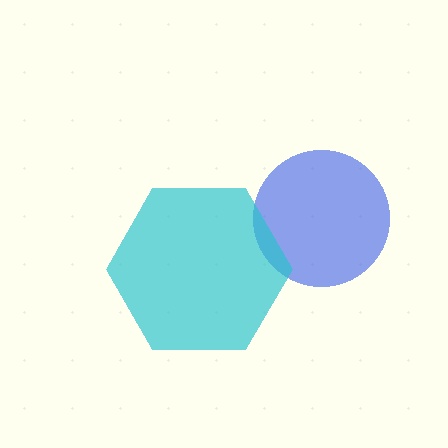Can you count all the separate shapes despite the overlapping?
Yes, there are 2 separate shapes.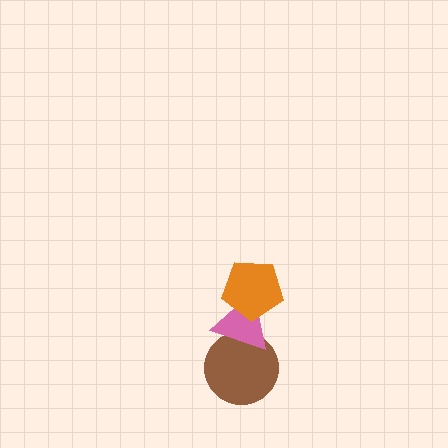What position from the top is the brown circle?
The brown circle is 3rd from the top.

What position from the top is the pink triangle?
The pink triangle is 2nd from the top.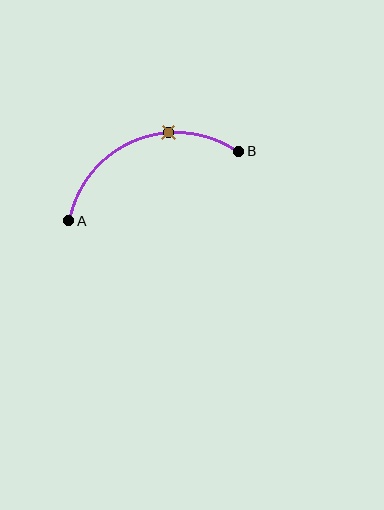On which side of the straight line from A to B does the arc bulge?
The arc bulges above the straight line connecting A and B.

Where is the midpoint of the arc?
The arc midpoint is the point on the curve farthest from the straight line joining A and B. It sits above that line.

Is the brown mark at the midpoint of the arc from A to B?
No. The brown mark lies on the arc but is closer to endpoint B. The arc midpoint would be at the point on the curve equidistant along the arc from both A and B.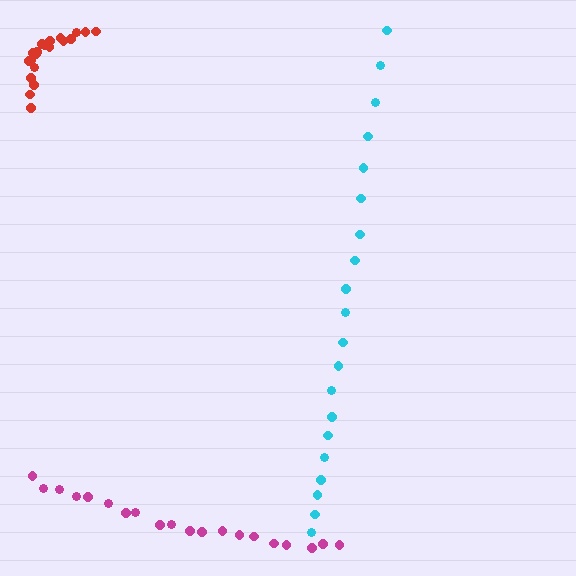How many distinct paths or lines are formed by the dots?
There are 3 distinct paths.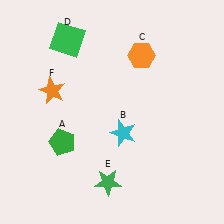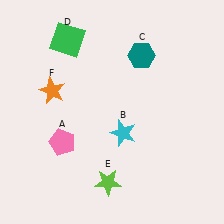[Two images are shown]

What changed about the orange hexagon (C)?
In Image 1, C is orange. In Image 2, it changed to teal.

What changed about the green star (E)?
In Image 1, E is green. In Image 2, it changed to lime.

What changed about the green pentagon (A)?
In Image 1, A is green. In Image 2, it changed to pink.